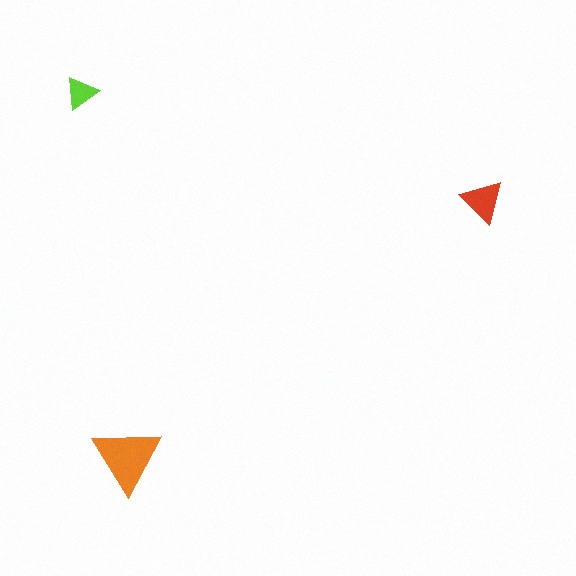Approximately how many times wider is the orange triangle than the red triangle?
About 1.5 times wider.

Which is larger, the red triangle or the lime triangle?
The red one.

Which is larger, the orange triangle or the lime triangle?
The orange one.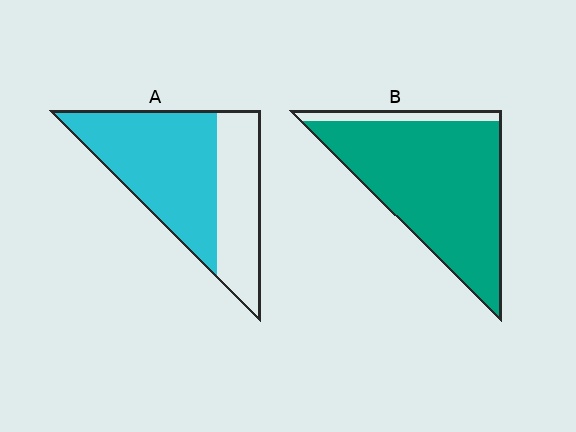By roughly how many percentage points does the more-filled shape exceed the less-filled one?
By roughly 25 percentage points (B over A).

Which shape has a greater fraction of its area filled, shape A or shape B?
Shape B.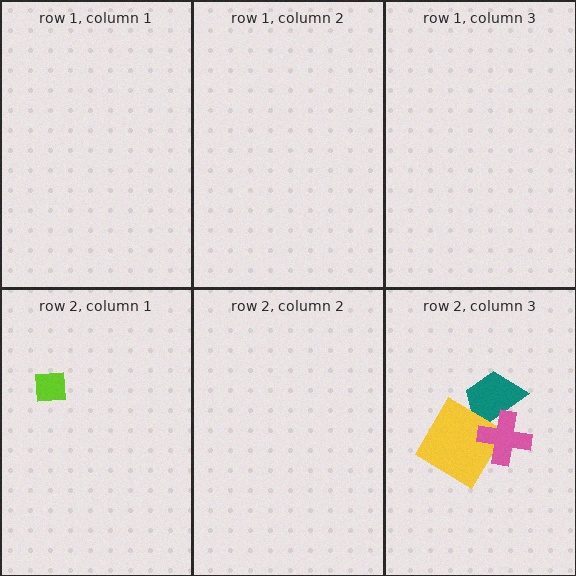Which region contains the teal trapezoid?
The row 2, column 3 region.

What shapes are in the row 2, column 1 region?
The lime square.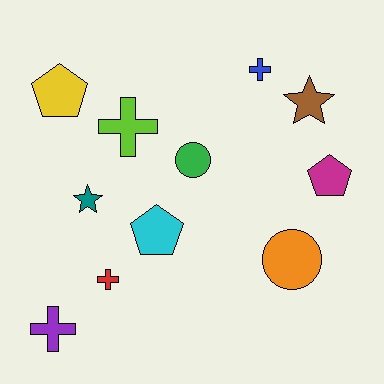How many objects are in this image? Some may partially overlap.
There are 11 objects.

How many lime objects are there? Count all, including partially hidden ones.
There is 1 lime object.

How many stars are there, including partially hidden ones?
There are 2 stars.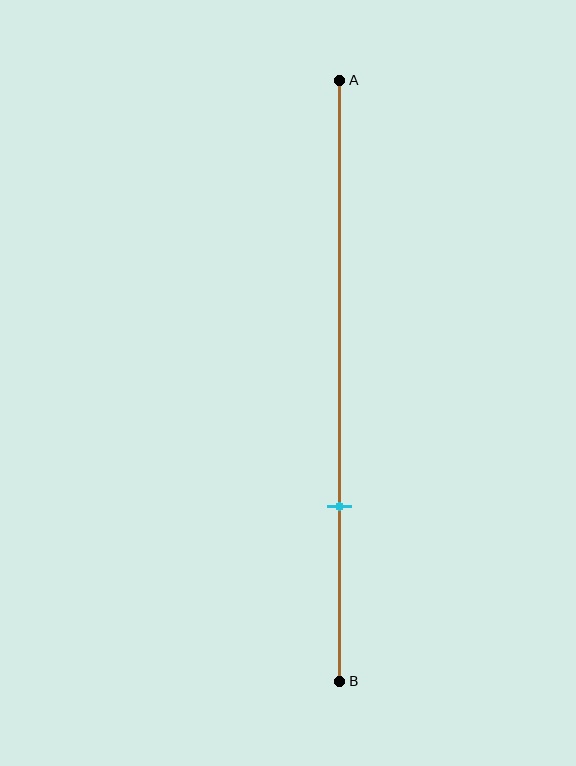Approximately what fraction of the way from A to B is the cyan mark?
The cyan mark is approximately 70% of the way from A to B.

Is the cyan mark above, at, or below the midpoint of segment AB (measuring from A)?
The cyan mark is below the midpoint of segment AB.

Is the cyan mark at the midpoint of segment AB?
No, the mark is at about 70% from A, not at the 50% midpoint.